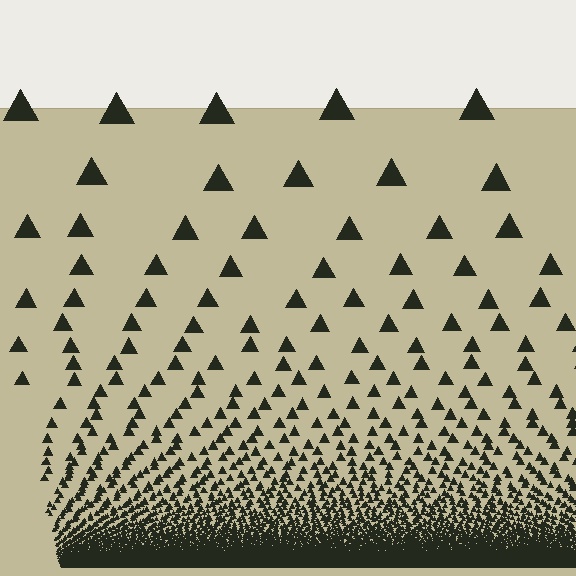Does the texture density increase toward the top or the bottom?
Density increases toward the bottom.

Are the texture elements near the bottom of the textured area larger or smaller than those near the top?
Smaller. The gradient is inverted — elements near the bottom are smaller and denser.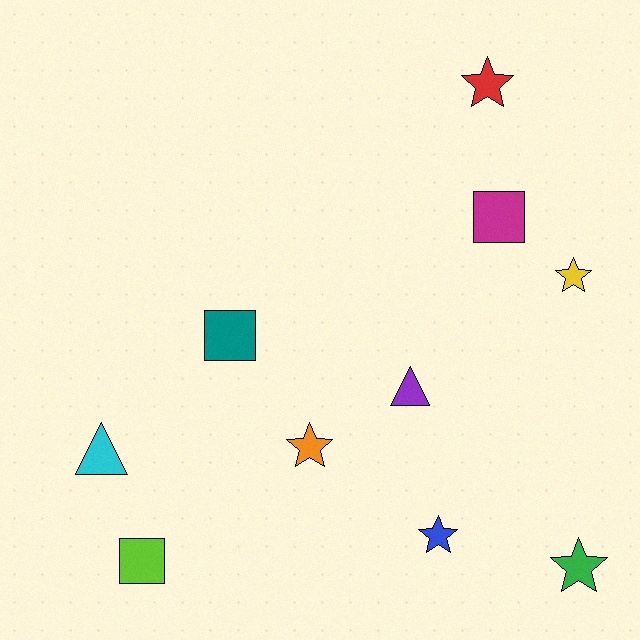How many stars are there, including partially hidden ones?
There are 5 stars.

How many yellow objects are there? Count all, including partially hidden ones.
There is 1 yellow object.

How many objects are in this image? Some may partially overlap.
There are 10 objects.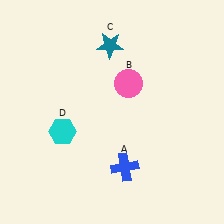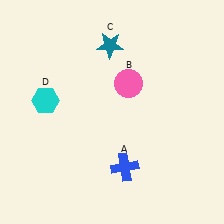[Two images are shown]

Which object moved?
The cyan hexagon (D) moved up.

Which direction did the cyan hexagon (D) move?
The cyan hexagon (D) moved up.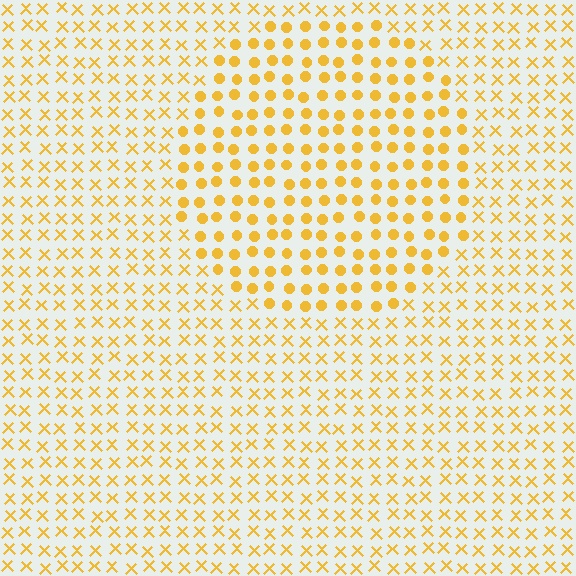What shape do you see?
I see a circle.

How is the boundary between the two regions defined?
The boundary is defined by a change in element shape: circles inside vs. X marks outside. All elements share the same color and spacing.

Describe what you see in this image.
The image is filled with small yellow elements arranged in a uniform grid. A circle-shaped region contains circles, while the surrounding area contains X marks. The boundary is defined purely by the change in element shape.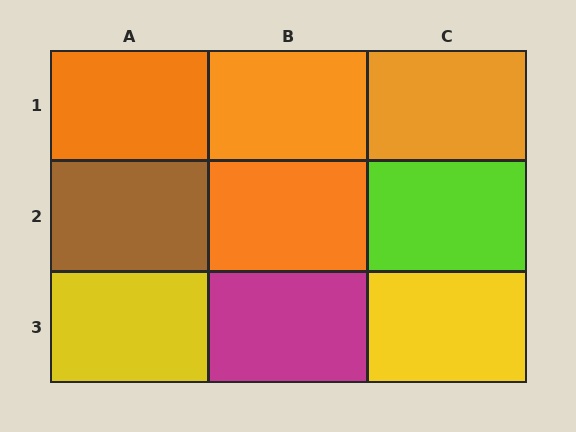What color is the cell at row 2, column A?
Brown.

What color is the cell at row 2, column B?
Orange.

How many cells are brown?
1 cell is brown.